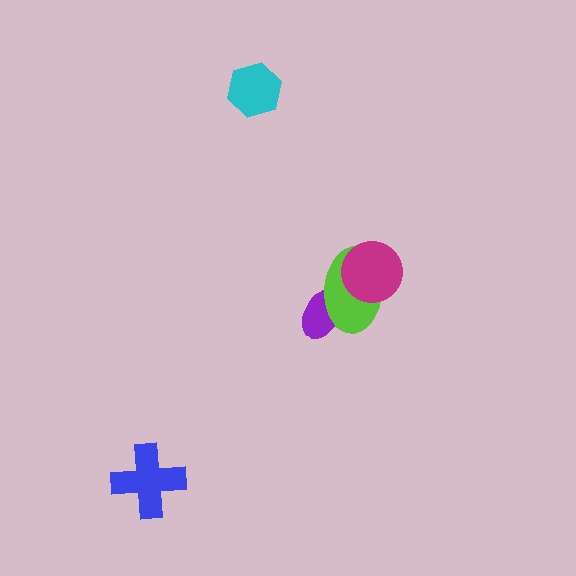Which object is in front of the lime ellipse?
The magenta circle is in front of the lime ellipse.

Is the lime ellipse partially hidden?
Yes, it is partially covered by another shape.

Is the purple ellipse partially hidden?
Yes, it is partially covered by another shape.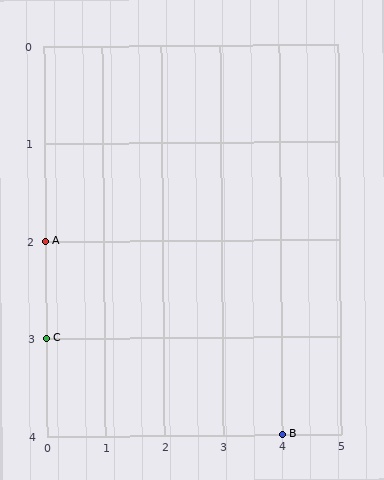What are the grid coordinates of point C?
Point C is at grid coordinates (0, 3).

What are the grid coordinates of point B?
Point B is at grid coordinates (4, 4).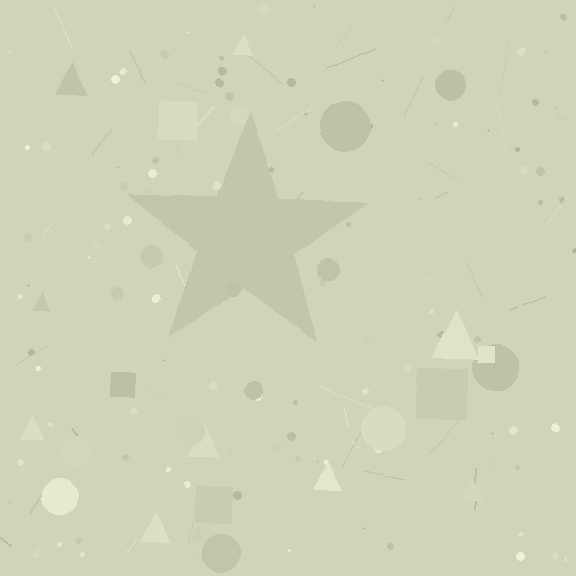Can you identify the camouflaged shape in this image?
The camouflaged shape is a star.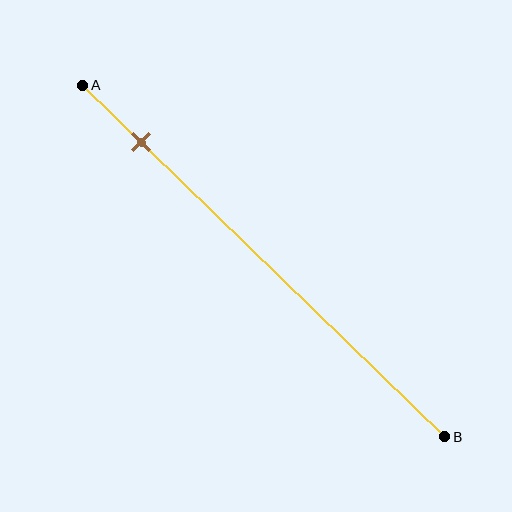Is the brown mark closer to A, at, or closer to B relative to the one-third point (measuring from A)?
The brown mark is closer to point A than the one-third point of segment AB.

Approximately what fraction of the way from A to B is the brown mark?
The brown mark is approximately 15% of the way from A to B.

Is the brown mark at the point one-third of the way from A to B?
No, the mark is at about 15% from A, not at the 33% one-third point.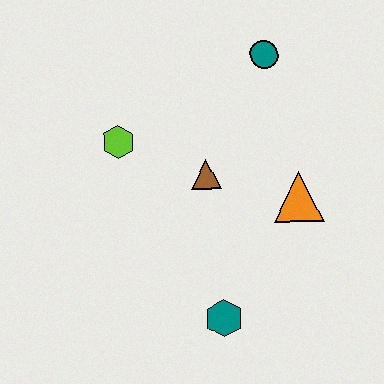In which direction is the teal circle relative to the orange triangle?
The teal circle is above the orange triangle.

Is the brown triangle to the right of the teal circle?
No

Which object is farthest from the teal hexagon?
The teal circle is farthest from the teal hexagon.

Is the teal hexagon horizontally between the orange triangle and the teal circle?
No